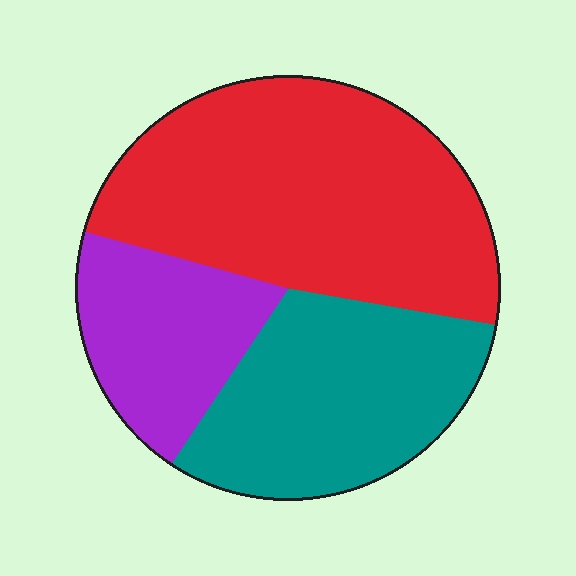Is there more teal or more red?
Red.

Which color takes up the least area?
Purple, at roughly 20%.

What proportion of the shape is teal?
Teal takes up about one third (1/3) of the shape.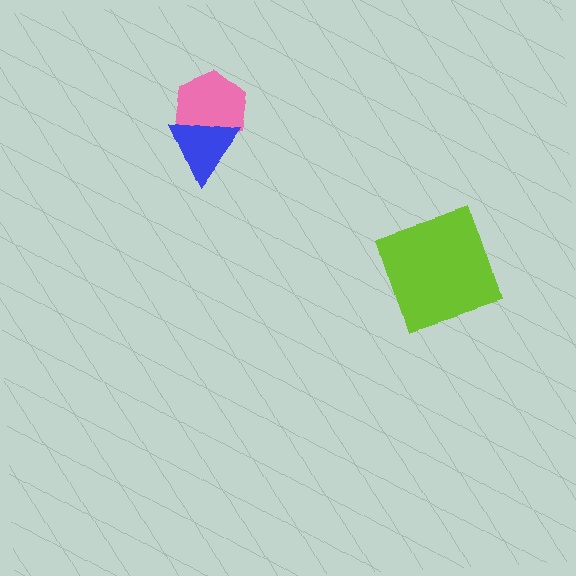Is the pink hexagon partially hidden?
Yes, it is partially covered by another shape.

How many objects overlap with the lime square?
0 objects overlap with the lime square.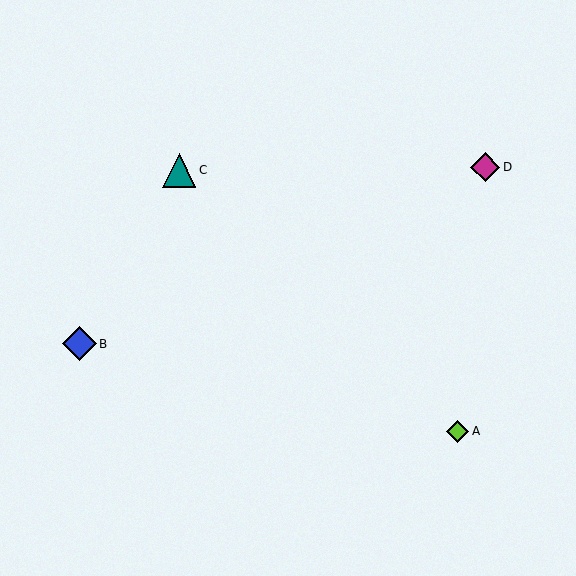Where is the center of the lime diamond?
The center of the lime diamond is at (458, 431).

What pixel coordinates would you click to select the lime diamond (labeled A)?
Click at (458, 431) to select the lime diamond A.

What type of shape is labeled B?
Shape B is a blue diamond.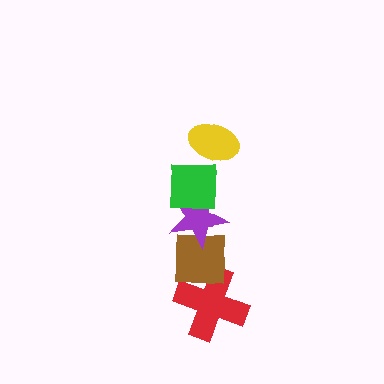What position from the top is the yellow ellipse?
The yellow ellipse is 1st from the top.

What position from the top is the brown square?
The brown square is 4th from the top.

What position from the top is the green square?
The green square is 2nd from the top.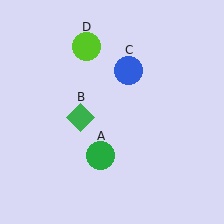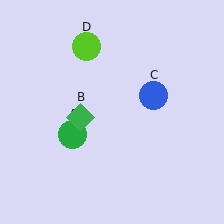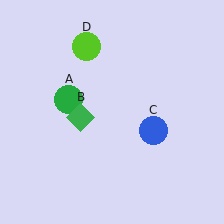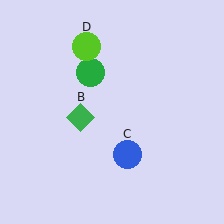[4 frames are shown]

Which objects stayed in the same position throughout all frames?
Green diamond (object B) and lime circle (object D) remained stationary.